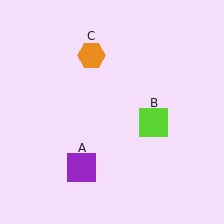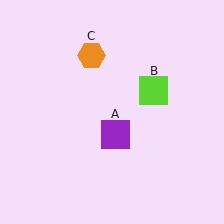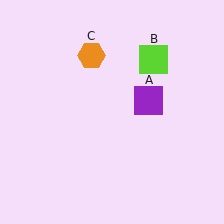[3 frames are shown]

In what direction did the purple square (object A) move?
The purple square (object A) moved up and to the right.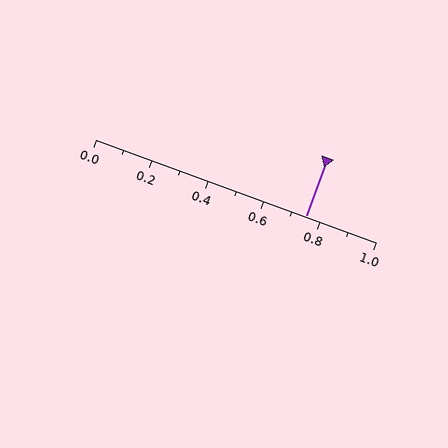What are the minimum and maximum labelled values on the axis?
The axis runs from 0.0 to 1.0.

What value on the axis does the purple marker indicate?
The marker indicates approximately 0.75.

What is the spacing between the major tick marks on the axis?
The major ticks are spaced 0.2 apart.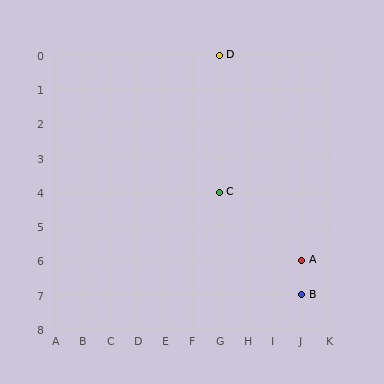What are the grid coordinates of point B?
Point B is at grid coordinates (J, 7).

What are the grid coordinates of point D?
Point D is at grid coordinates (G, 0).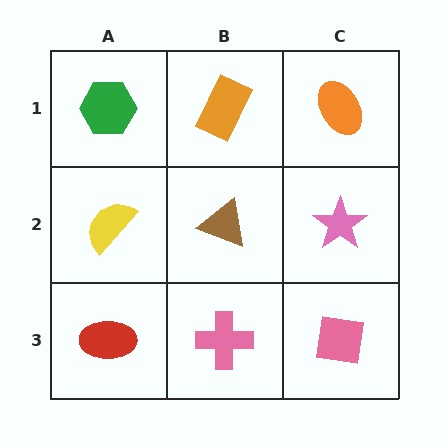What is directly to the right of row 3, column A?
A pink cross.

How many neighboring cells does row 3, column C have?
2.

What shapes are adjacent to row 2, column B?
An orange rectangle (row 1, column B), a pink cross (row 3, column B), a yellow semicircle (row 2, column A), a pink star (row 2, column C).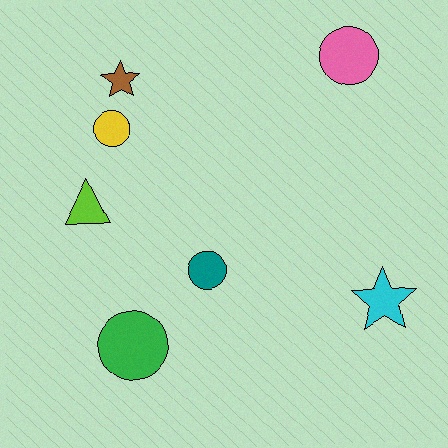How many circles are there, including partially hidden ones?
There are 4 circles.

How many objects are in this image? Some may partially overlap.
There are 7 objects.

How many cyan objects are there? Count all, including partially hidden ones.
There is 1 cyan object.